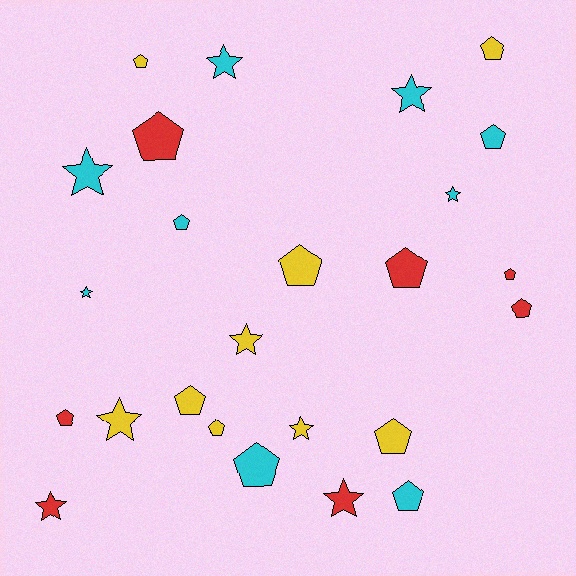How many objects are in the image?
There are 25 objects.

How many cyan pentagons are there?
There are 4 cyan pentagons.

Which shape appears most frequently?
Pentagon, with 15 objects.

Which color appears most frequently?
Cyan, with 9 objects.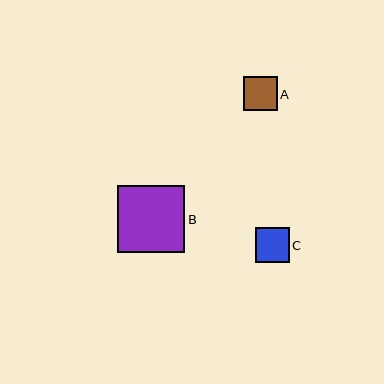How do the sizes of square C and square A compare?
Square C and square A are approximately the same size.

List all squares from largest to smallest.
From largest to smallest: B, C, A.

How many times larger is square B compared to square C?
Square B is approximately 2.0 times the size of square C.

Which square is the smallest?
Square A is the smallest with a size of approximately 34 pixels.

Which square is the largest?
Square B is the largest with a size of approximately 67 pixels.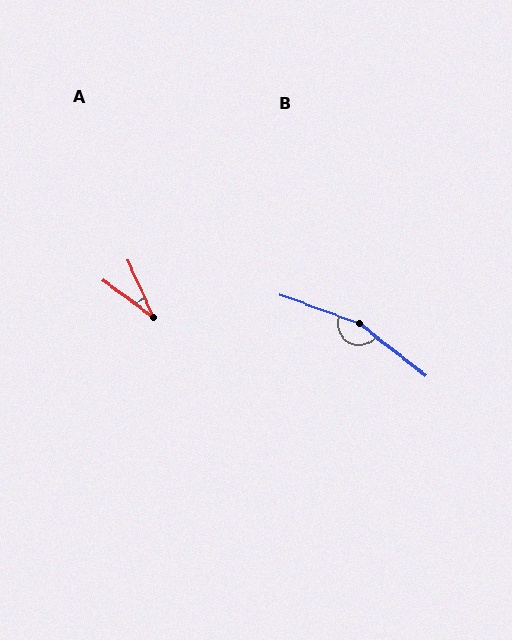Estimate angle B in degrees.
Approximately 161 degrees.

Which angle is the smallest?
A, at approximately 29 degrees.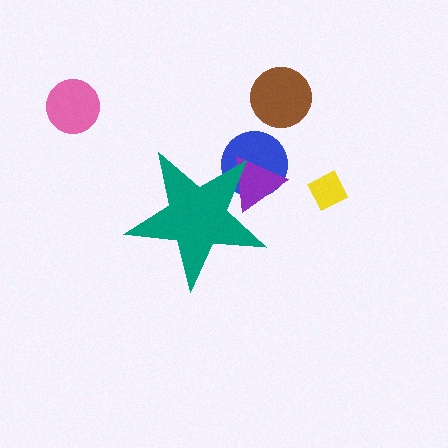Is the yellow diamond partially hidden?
No, the yellow diamond is fully visible.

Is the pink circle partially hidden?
No, the pink circle is fully visible.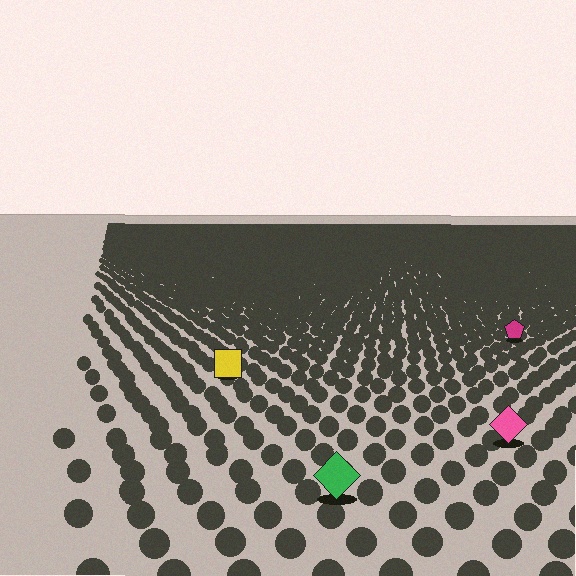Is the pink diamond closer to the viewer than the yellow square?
Yes. The pink diamond is closer — you can tell from the texture gradient: the ground texture is coarser near it.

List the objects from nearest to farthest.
From nearest to farthest: the green diamond, the pink diamond, the yellow square, the magenta pentagon.